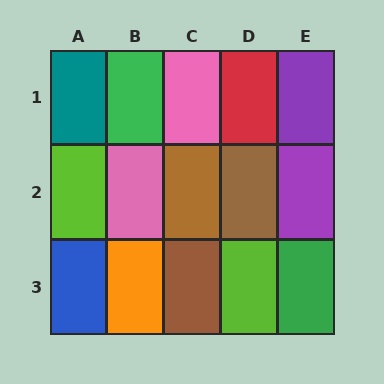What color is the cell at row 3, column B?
Orange.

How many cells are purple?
2 cells are purple.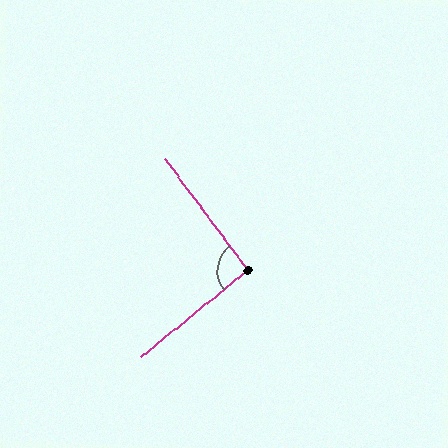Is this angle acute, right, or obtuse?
It is approximately a right angle.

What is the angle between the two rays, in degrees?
Approximately 93 degrees.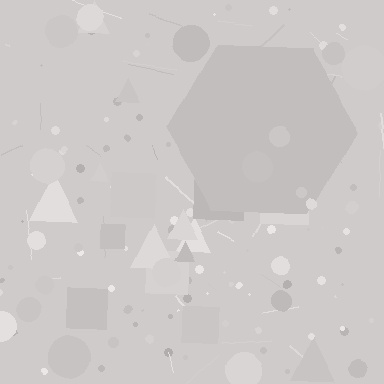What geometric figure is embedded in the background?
A hexagon is embedded in the background.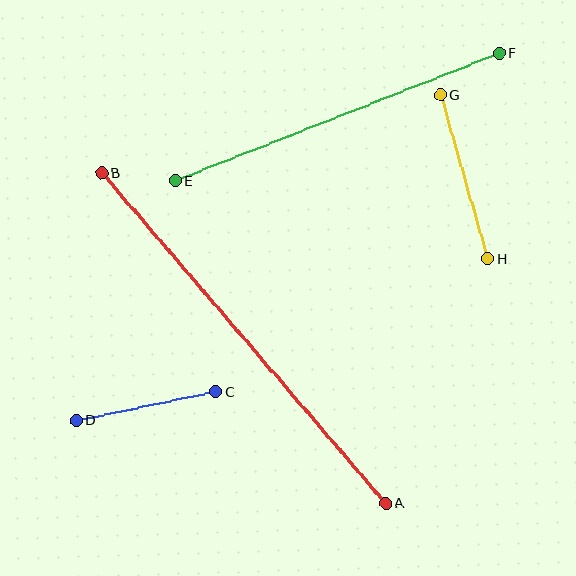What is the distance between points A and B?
The distance is approximately 435 pixels.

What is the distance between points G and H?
The distance is approximately 170 pixels.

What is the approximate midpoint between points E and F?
The midpoint is at approximately (337, 117) pixels.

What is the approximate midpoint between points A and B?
The midpoint is at approximately (244, 338) pixels.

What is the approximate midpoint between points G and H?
The midpoint is at approximately (464, 177) pixels.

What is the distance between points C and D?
The distance is approximately 143 pixels.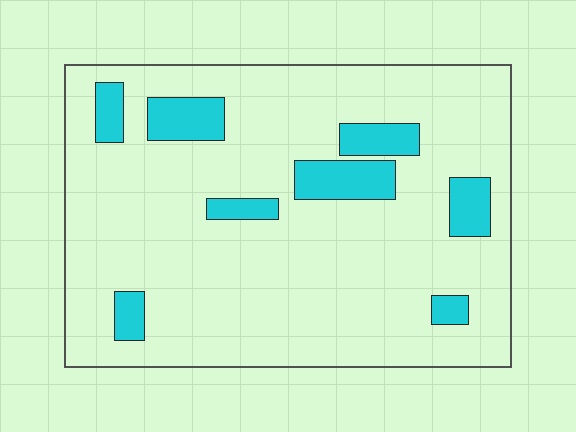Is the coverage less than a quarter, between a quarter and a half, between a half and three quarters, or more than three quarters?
Less than a quarter.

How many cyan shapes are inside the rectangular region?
8.